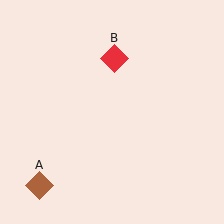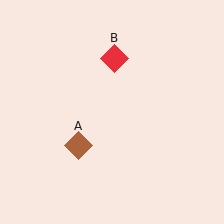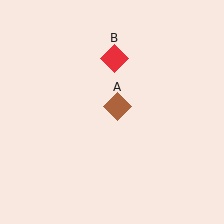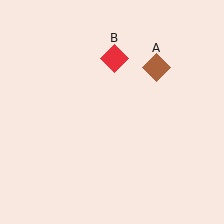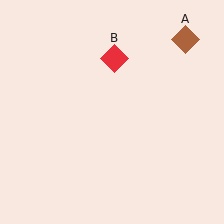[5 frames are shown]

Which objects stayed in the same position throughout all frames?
Red diamond (object B) remained stationary.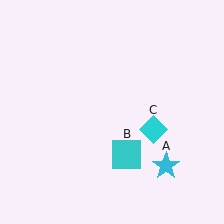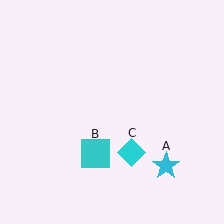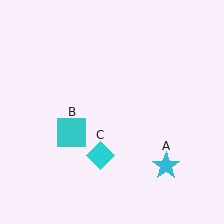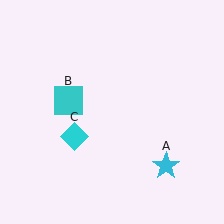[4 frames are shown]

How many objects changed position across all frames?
2 objects changed position: cyan square (object B), cyan diamond (object C).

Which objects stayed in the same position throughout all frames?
Cyan star (object A) remained stationary.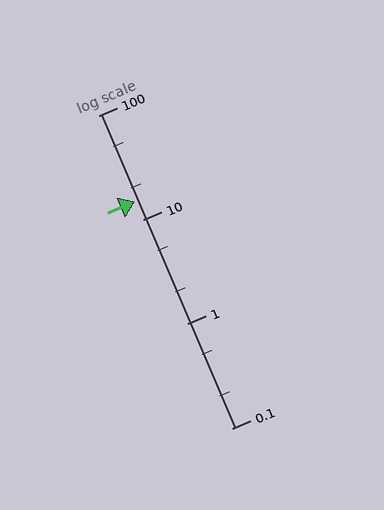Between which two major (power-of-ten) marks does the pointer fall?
The pointer is between 10 and 100.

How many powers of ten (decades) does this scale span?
The scale spans 3 decades, from 0.1 to 100.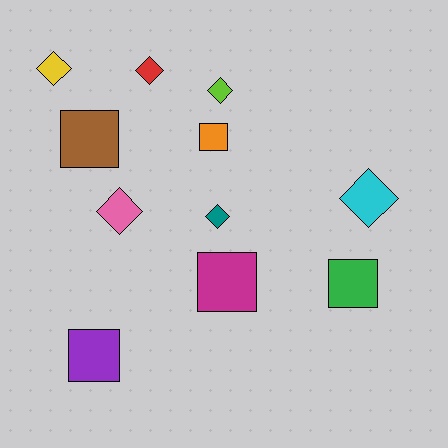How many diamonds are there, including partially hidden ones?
There are 6 diamonds.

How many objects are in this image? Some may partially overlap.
There are 11 objects.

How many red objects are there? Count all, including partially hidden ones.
There is 1 red object.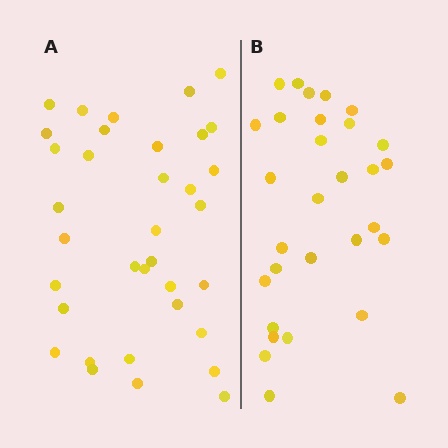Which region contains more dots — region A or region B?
Region A (the left region) has more dots.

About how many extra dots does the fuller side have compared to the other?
Region A has about 5 more dots than region B.